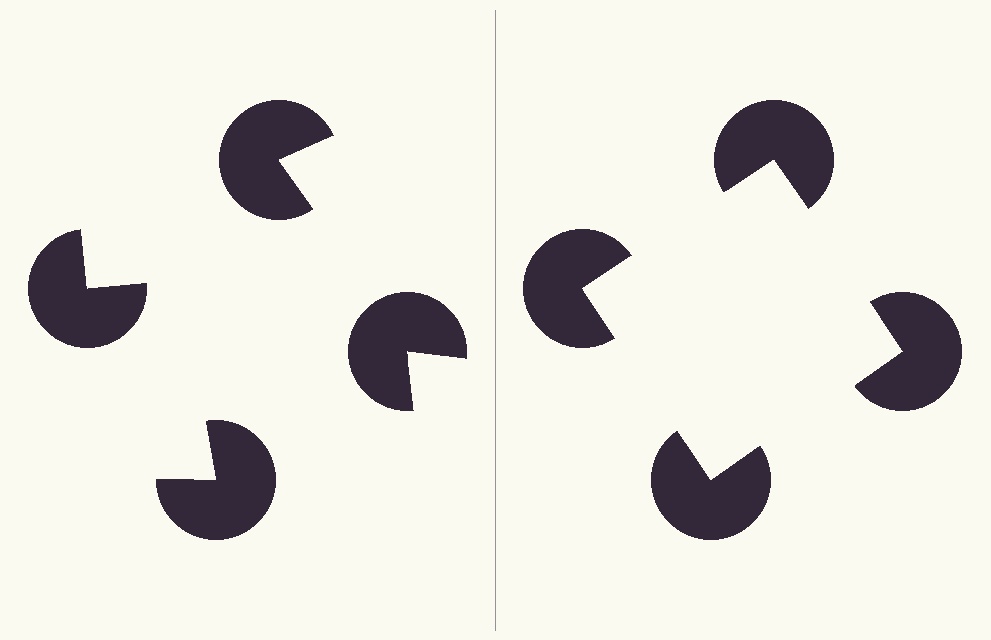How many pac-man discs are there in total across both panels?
8 — 4 on each side.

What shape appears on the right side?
An illusory square.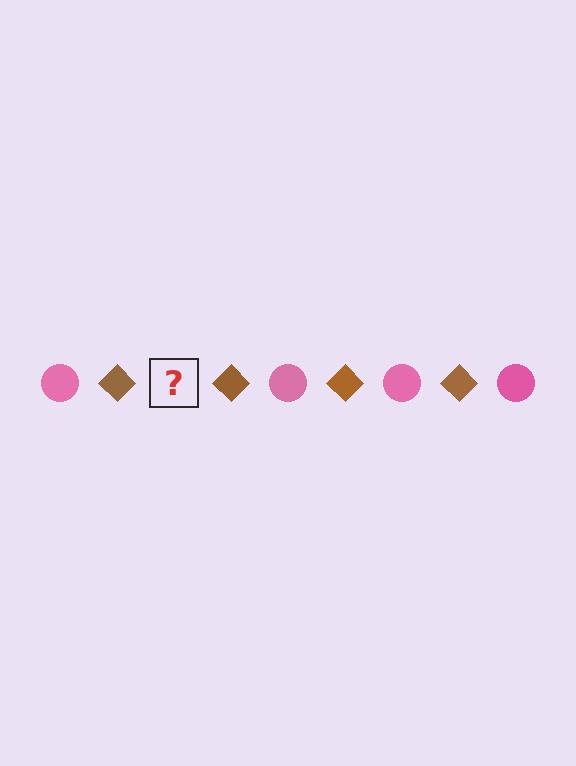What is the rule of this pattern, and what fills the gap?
The rule is that the pattern alternates between pink circle and brown diamond. The gap should be filled with a pink circle.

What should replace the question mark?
The question mark should be replaced with a pink circle.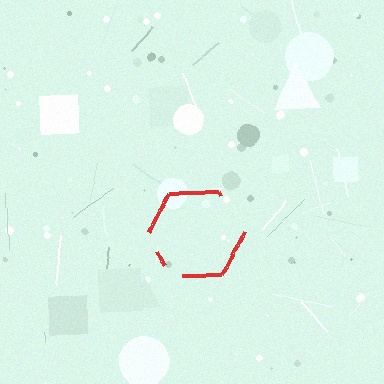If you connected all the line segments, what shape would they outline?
They would outline a hexagon.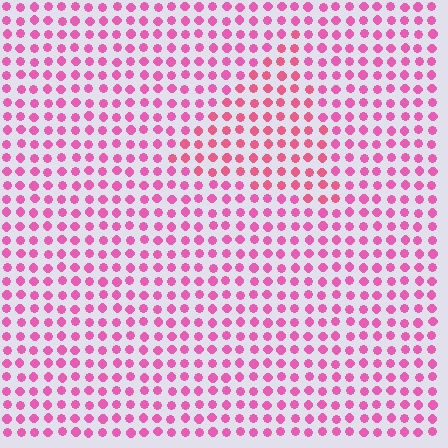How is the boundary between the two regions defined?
The boundary is defined purely by a slight shift in hue (about 19 degrees). Spacing, size, and orientation are identical on both sides.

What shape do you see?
I see a triangle.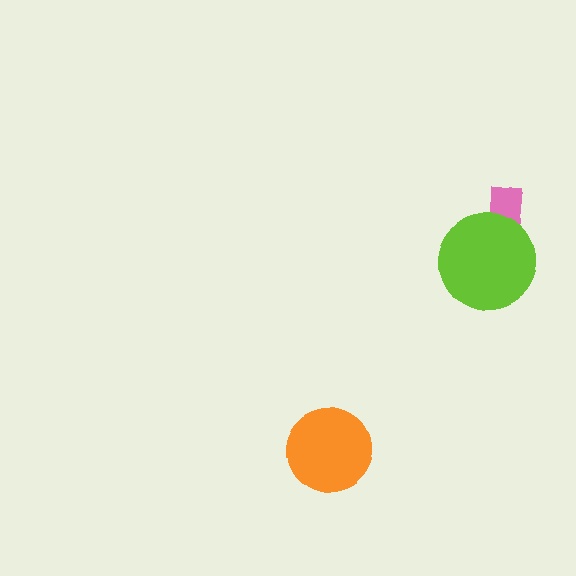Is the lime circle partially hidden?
No, no other shape covers it.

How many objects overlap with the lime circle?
1 object overlaps with the lime circle.